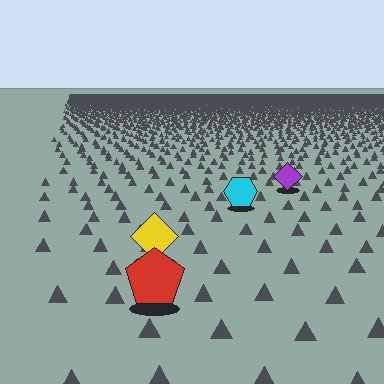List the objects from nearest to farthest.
From nearest to farthest: the red pentagon, the yellow diamond, the cyan hexagon, the purple diamond.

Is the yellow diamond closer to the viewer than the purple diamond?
Yes. The yellow diamond is closer — you can tell from the texture gradient: the ground texture is coarser near it.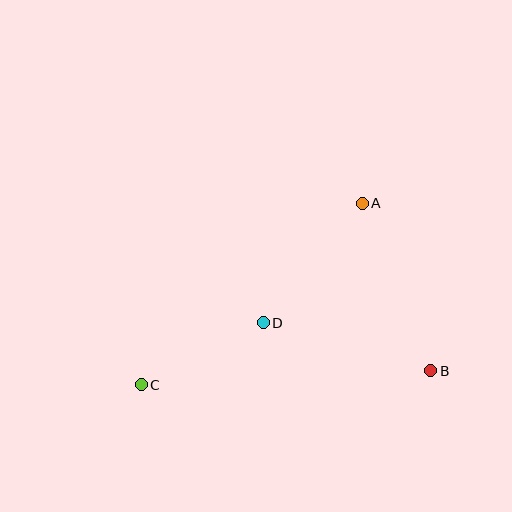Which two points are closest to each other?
Points C and D are closest to each other.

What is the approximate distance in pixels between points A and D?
The distance between A and D is approximately 155 pixels.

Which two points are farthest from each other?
Points B and C are farthest from each other.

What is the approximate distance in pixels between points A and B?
The distance between A and B is approximately 181 pixels.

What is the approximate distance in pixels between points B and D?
The distance between B and D is approximately 174 pixels.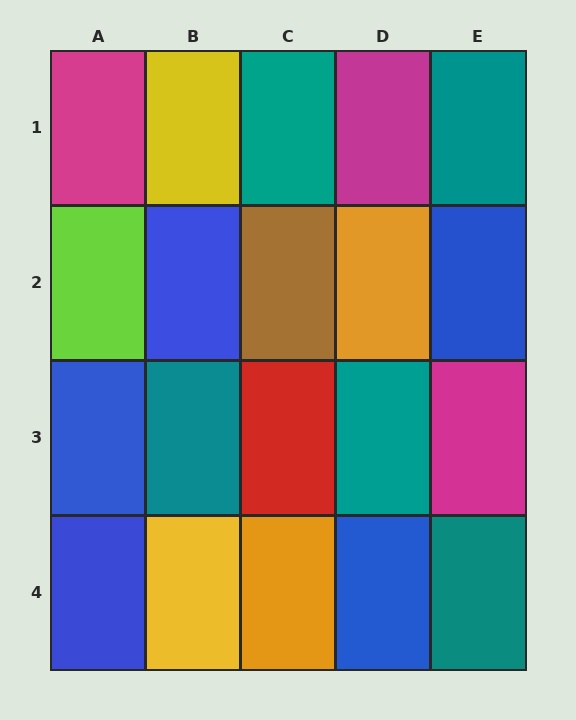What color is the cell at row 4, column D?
Blue.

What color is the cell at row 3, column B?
Teal.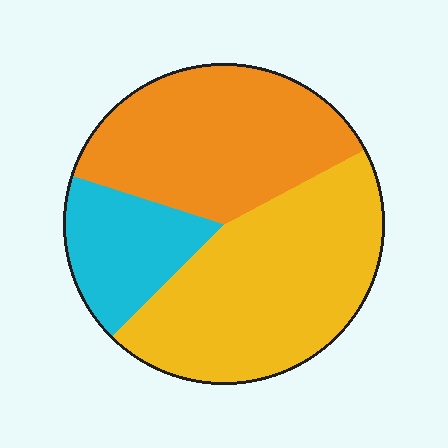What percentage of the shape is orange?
Orange covers roughly 35% of the shape.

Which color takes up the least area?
Cyan, at roughly 15%.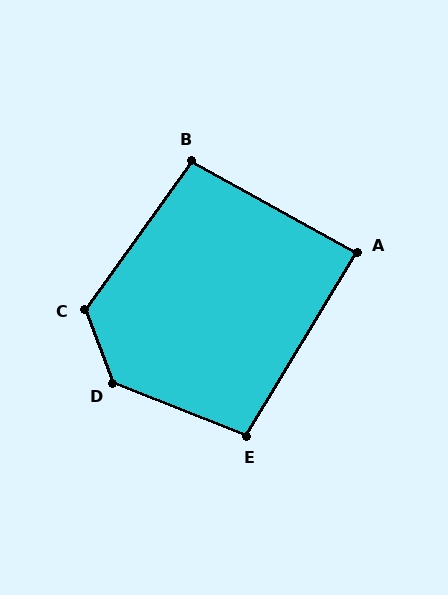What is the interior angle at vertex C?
Approximately 123 degrees (obtuse).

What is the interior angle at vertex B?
Approximately 97 degrees (obtuse).